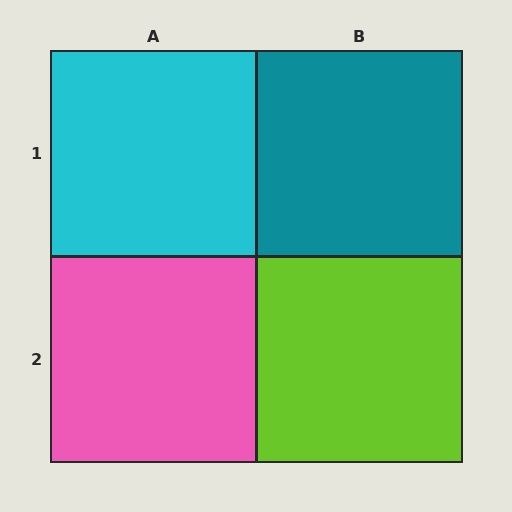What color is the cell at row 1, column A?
Cyan.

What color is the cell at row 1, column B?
Teal.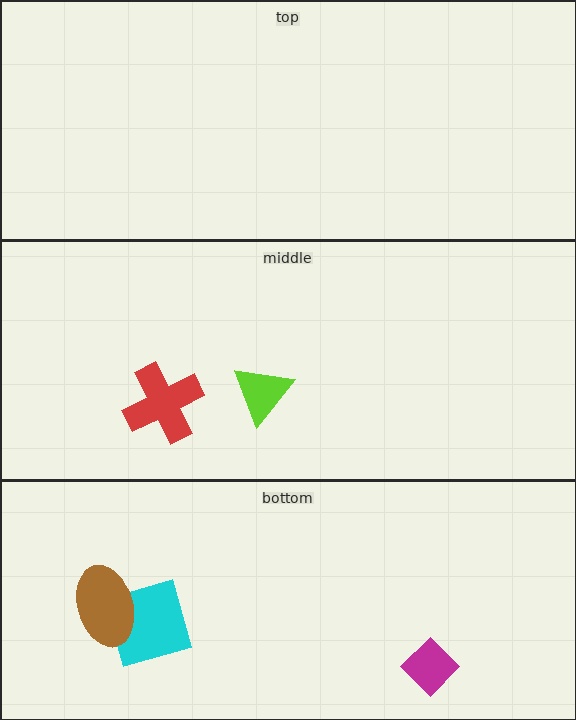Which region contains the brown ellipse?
The bottom region.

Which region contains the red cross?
The middle region.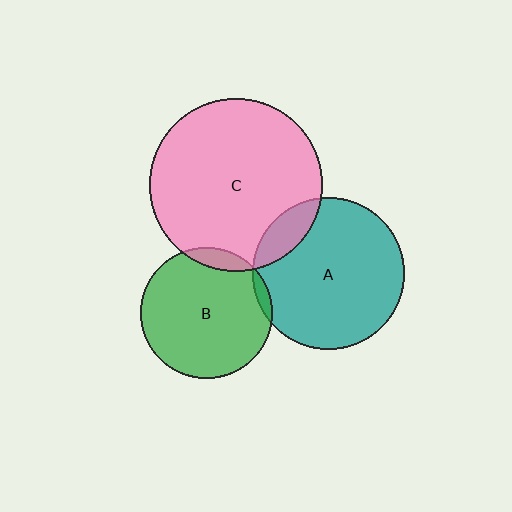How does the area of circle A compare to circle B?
Approximately 1.3 times.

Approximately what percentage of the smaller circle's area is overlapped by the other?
Approximately 5%.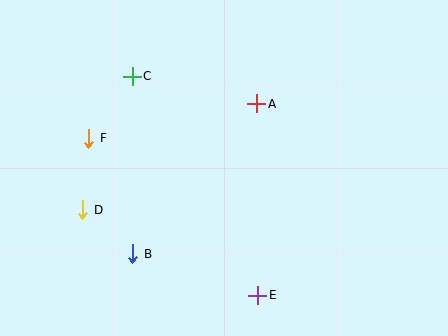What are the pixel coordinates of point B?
Point B is at (133, 254).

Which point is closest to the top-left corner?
Point C is closest to the top-left corner.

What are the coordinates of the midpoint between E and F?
The midpoint between E and F is at (173, 217).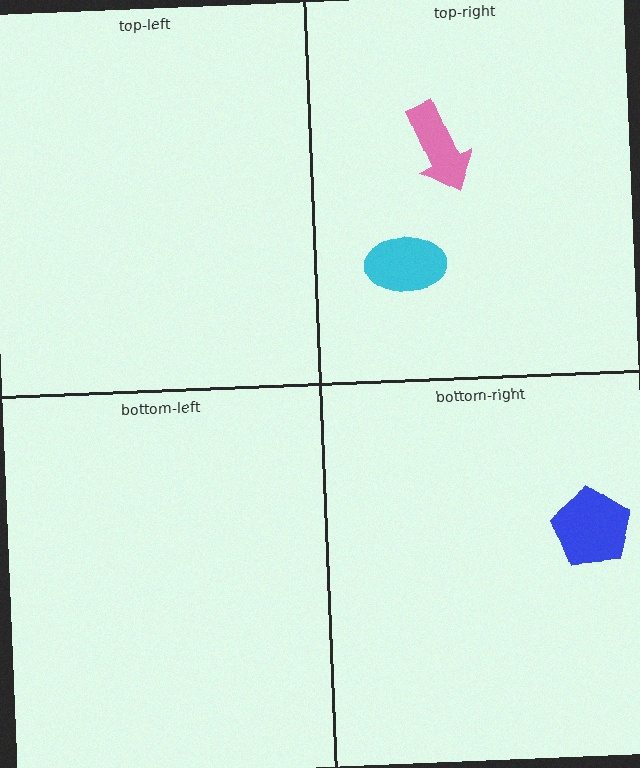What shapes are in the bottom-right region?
The blue pentagon.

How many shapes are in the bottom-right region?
1.